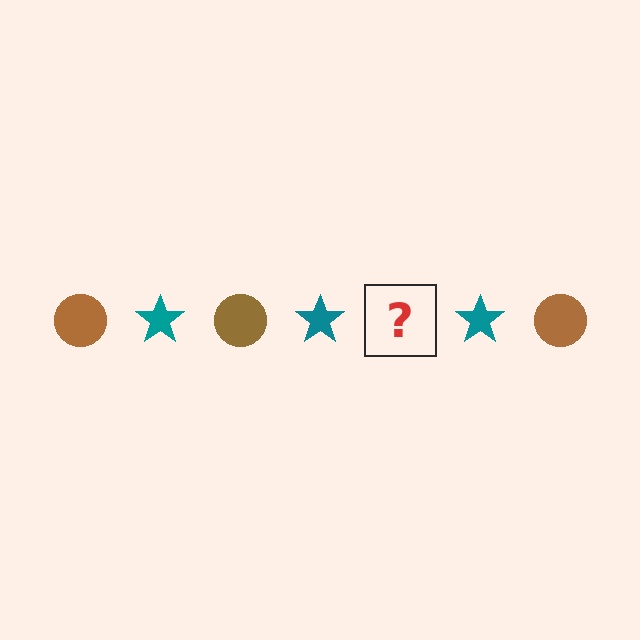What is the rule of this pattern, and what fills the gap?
The rule is that the pattern alternates between brown circle and teal star. The gap should be filled with a brown circle.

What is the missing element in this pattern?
The missing element is a brown circle.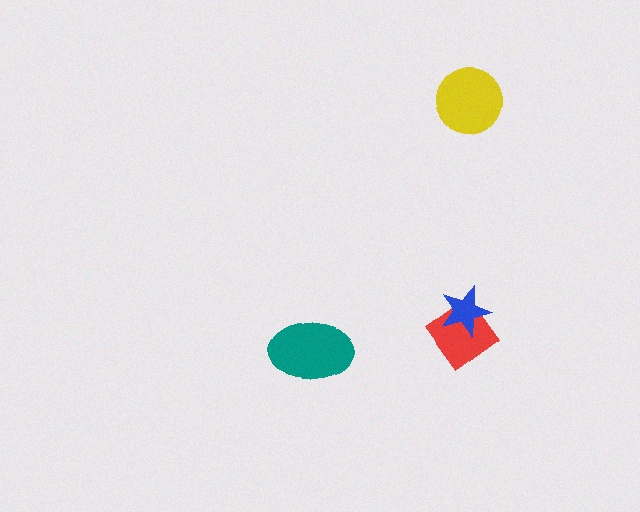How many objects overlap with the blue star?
1 object overlaps with the blue star.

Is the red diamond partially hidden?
Yes, it is partially covered by another shape.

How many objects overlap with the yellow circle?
0 objects overlap with the yellow circle.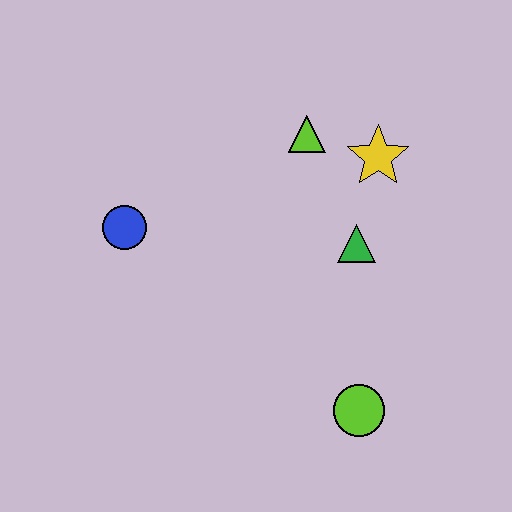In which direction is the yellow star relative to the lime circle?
The yellow star is above the lime circle.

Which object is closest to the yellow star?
The lime triangle is closest to the yellow star.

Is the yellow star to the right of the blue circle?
Yes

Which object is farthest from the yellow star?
The blue circle is farthest from the yellow star.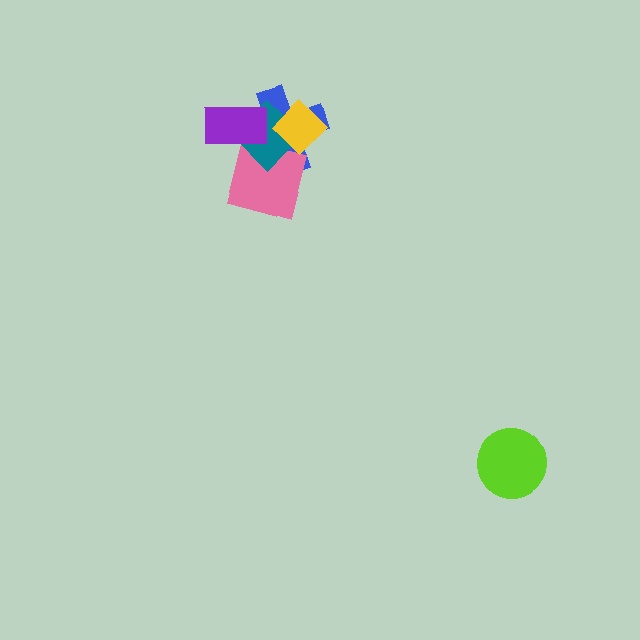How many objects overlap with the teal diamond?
4 objects overlap with the teal diamond.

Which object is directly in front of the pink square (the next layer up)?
The teal diamond is directly in front of the pink square.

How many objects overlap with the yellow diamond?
3 objects overlap with the yellow diamond.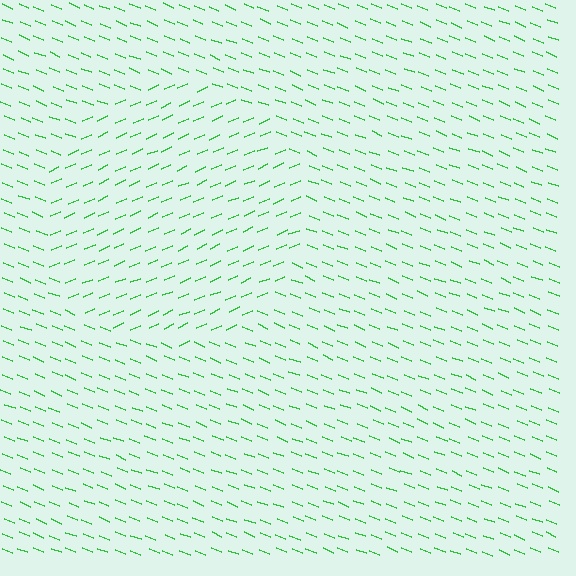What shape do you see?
I see a circle.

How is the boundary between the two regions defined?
The boundary is defined purely by a change in line orientation (approximately 45 degrees difference). All lines are the same color and thickness.